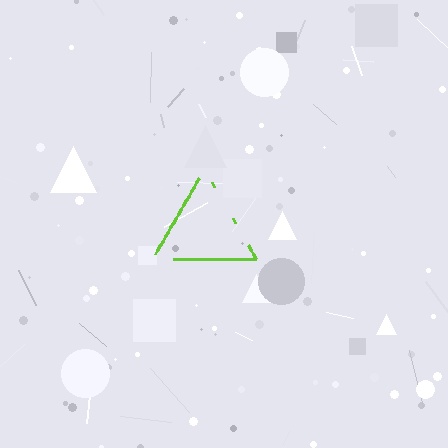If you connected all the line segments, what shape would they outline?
They would outline a triangle.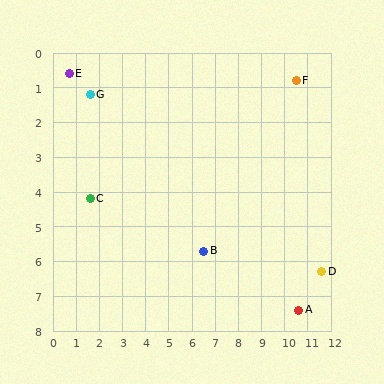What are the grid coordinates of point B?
Point B is at approximately (6.5, 5.7).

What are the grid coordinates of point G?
Point G is at approximately (1.6, 1.2).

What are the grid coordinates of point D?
Point D is at approximately (11.6, 6.3).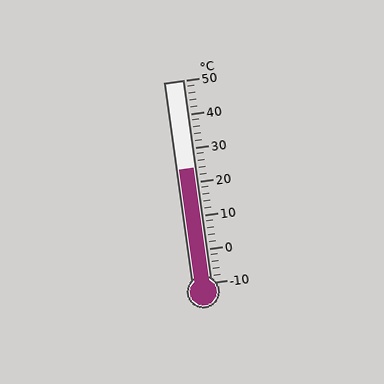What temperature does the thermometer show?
The thermometer shows approximately 24°C.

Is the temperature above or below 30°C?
The temperature is below 30°C.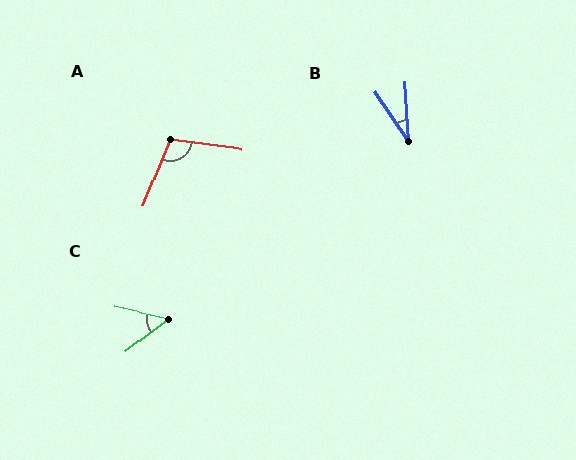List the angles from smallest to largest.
B (30°), C (49°), A (105°).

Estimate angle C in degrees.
Approximately 49 degrees.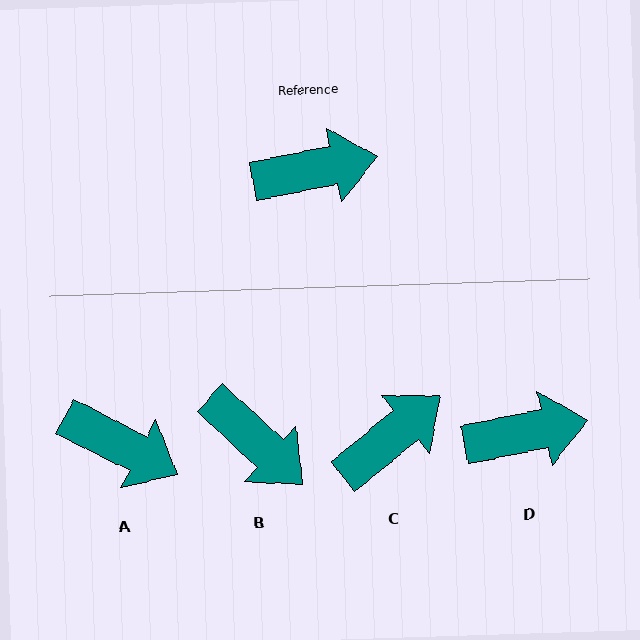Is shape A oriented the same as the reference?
No, it is off by about 38 degrees.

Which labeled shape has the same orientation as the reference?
D.